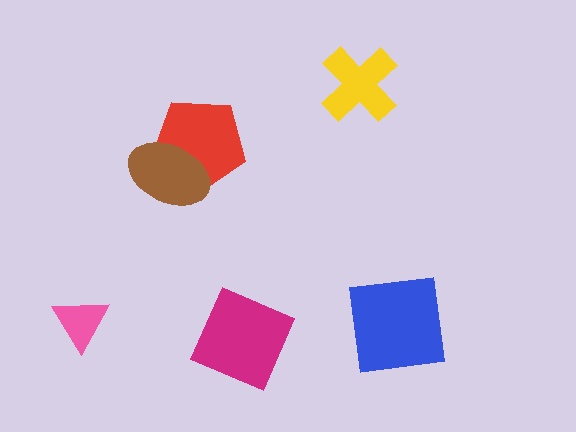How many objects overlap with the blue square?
0 objects overlap with the blue square.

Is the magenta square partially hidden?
No, no other shape covers it.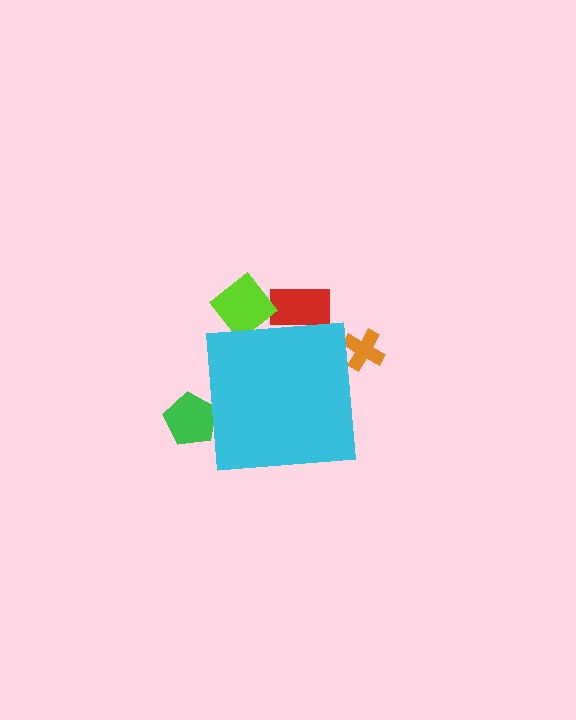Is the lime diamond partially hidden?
Yes, the lime diamond is partially hidden behind the cyan square.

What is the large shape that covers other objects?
A cyan square.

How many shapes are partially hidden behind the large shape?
4 shapes are partially hidden.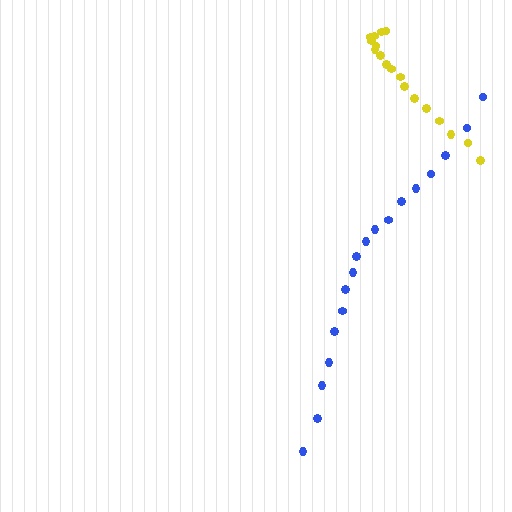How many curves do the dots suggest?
There are 2 distinct paths.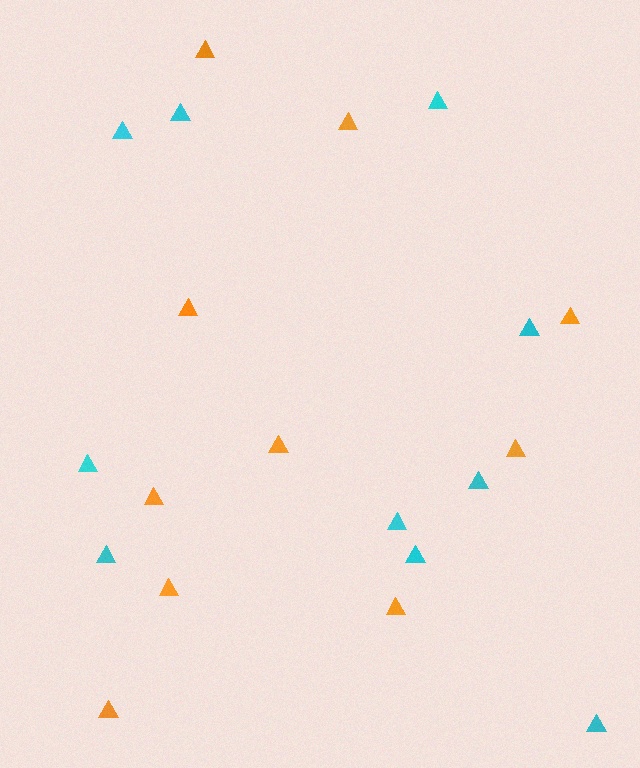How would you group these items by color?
There are 2 groups: one group of cyan triangles (10) and one group of orange triangles (10).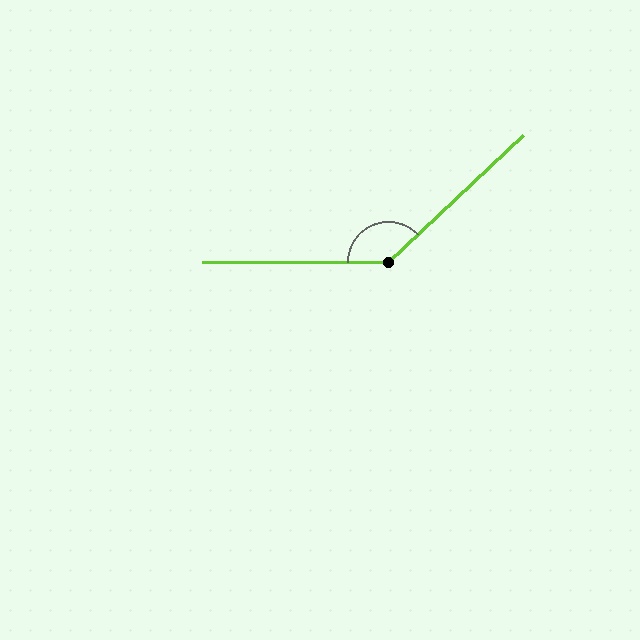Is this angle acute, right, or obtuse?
It is obtuse.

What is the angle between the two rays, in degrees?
Approximately 137 degrees.